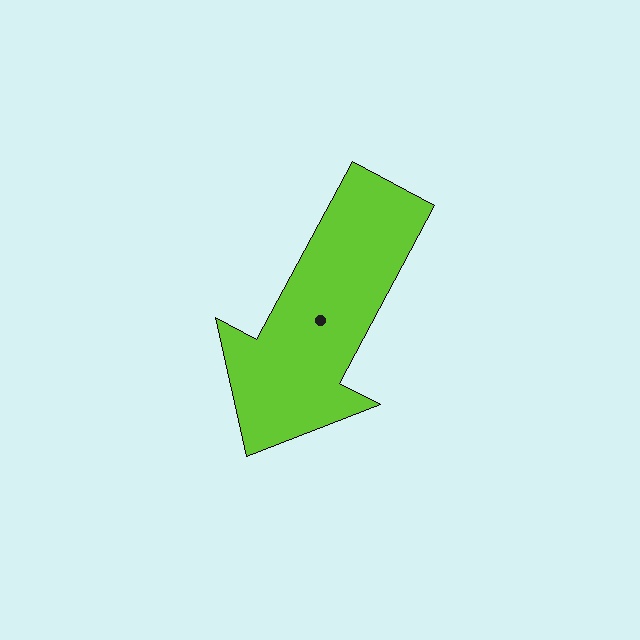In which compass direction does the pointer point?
Southwest.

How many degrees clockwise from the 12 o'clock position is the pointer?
Approximately 208 degrees.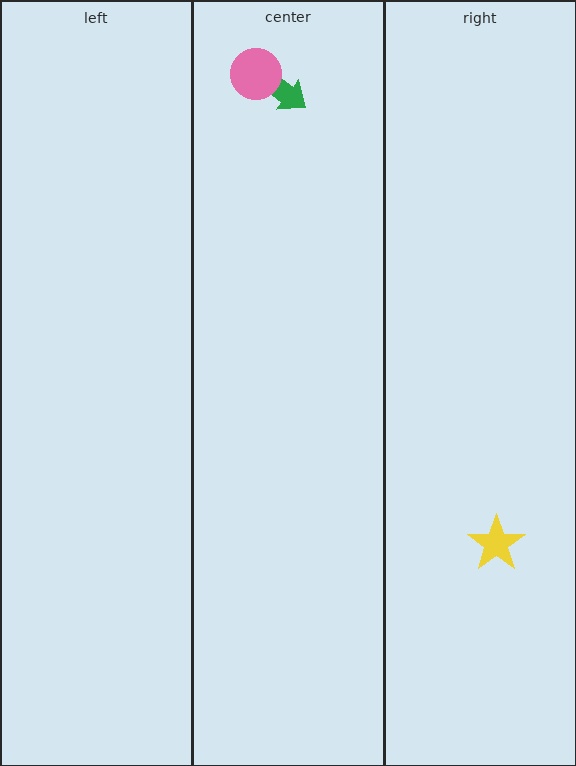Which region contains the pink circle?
The center region.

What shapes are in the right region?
The yellow star.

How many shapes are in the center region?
2.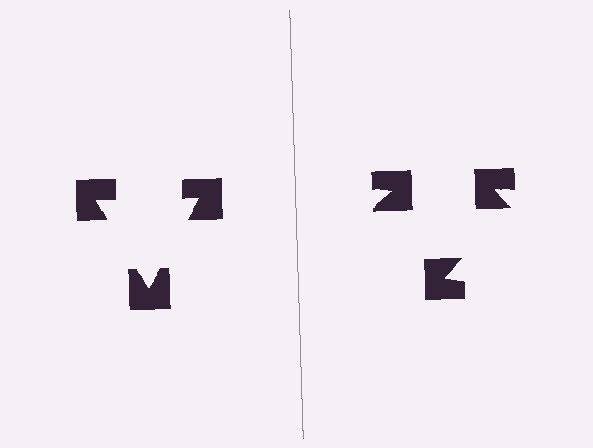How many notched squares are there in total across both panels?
6 — 3 on each side.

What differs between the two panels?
The notched squares are positioned identically on both sides; only the wedge orientations differ. On the left they align to a triangle; on the right they are misaligned.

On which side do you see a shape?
An illusory triangle appears on the left side. On the right side the wedge cuts are rotated, so no coherent shape forms.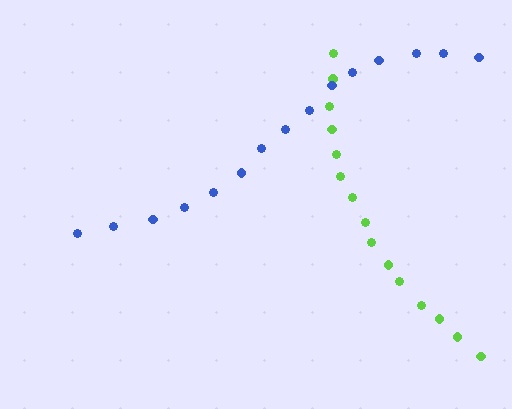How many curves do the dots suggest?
There are 2 distinct paths.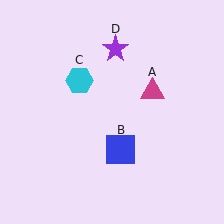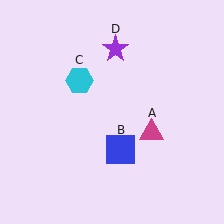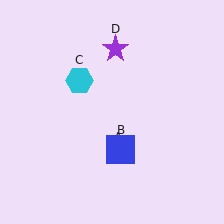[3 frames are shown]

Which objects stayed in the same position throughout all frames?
Blue square (object B) and cyan hexagon (object C) and purple star (object D) remained stationary.